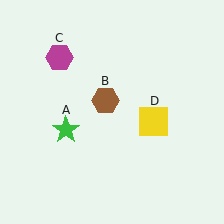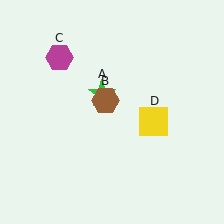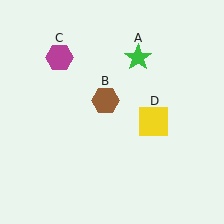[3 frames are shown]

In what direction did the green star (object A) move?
The green star (object A) moved up and to the right.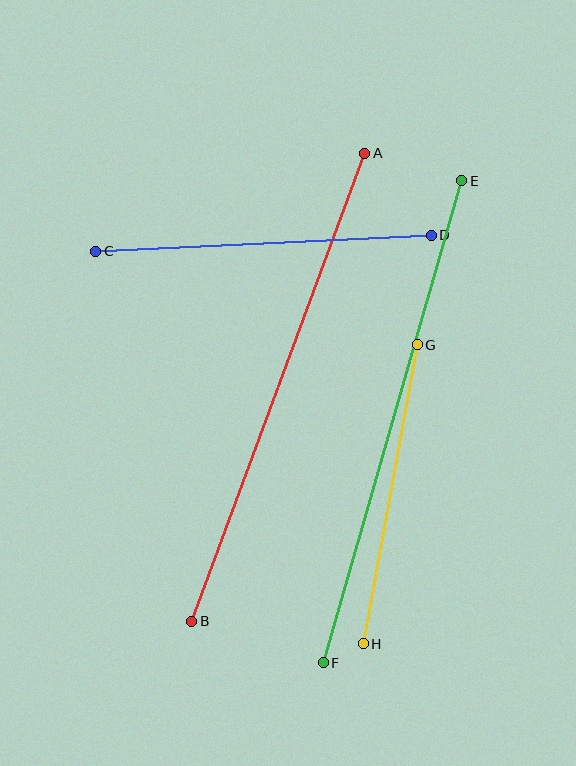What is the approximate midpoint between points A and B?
The midpoint is at approximately (278, 387) pixels.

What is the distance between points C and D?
The distance is approximately 336 pixels.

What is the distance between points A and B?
The distance is approximately 499 pixels.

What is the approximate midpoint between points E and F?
The midpoint is at approximately (392, 422) pixels.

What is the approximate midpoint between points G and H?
The midpoint is at approximately (390, 494) pixels.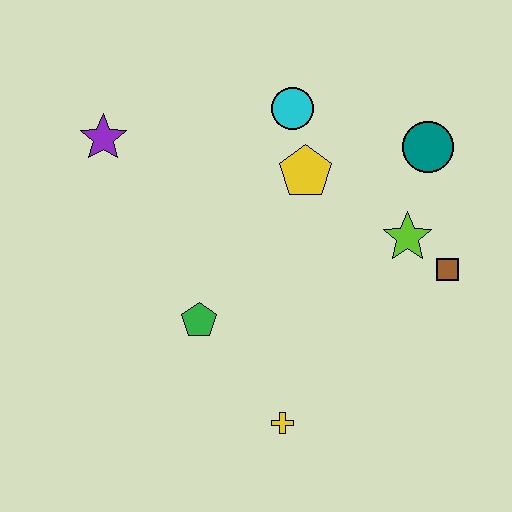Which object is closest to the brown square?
The lime star is closest to the brown square.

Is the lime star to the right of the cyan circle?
Yes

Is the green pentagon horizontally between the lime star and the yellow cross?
No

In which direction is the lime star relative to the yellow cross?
The lime star is above the yellow cross.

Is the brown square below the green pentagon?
No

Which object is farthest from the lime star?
The purple star is farthest from the lime star.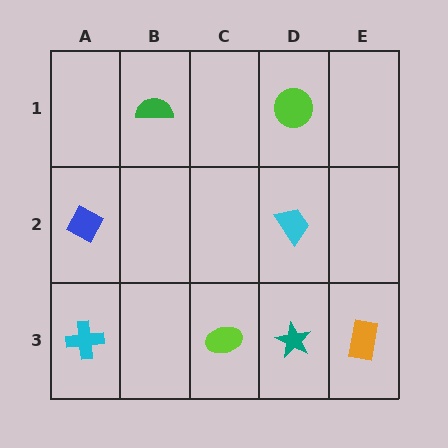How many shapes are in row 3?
4 shapes.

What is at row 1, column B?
A green semicircle.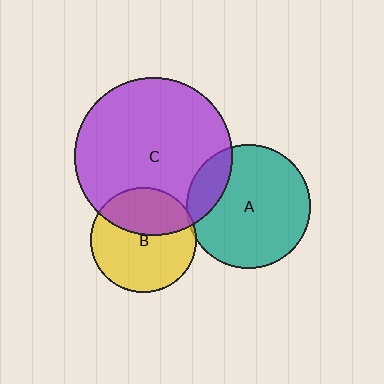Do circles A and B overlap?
Yes.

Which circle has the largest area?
Circle C (purple).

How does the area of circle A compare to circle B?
Approximately 1.4 times.